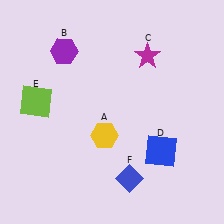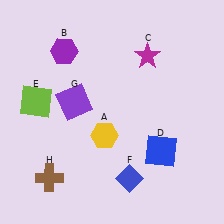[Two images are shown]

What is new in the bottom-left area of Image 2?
A brown cross (H) was added in the bottom-left area of Image 2.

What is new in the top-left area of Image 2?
A purple square (G) was added in the top-left area of Image 2.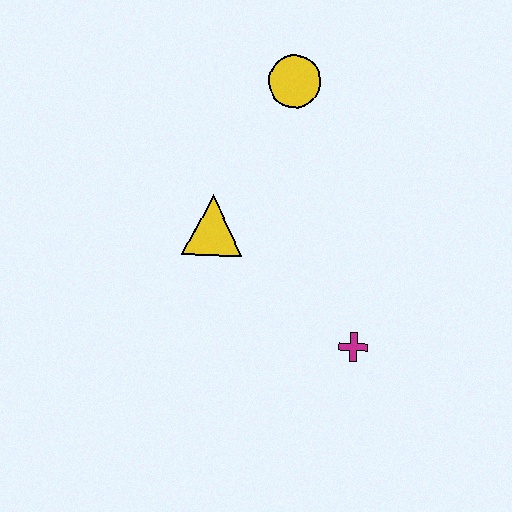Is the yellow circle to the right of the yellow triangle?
Yes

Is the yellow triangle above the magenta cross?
Yes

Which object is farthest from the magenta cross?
The yellow circle is farthest from the magenta cross.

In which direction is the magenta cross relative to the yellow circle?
The magenta cross is below the yellow circle.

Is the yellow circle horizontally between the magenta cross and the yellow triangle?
Yes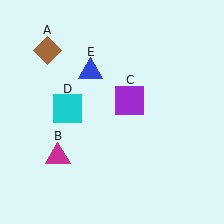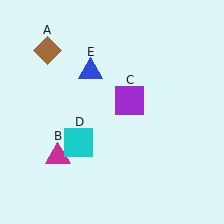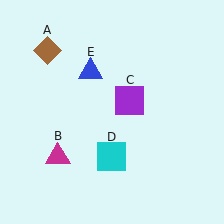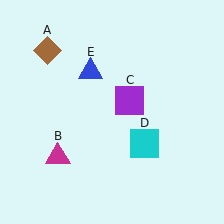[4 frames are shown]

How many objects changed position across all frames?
1 object changed position: cyan square (object D).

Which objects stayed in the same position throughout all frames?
Brown diamond (object A) and magenta triangle (object B) and purple square (object C) and blue triangle (object E) remained stationary.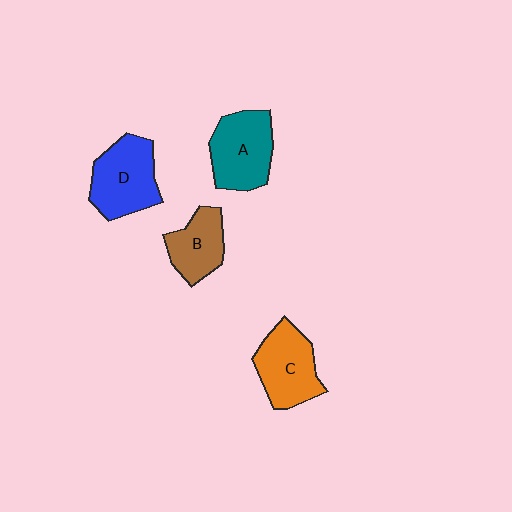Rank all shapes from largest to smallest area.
From largest to smallest: D (blue), A (teal), C (orange), B (brown).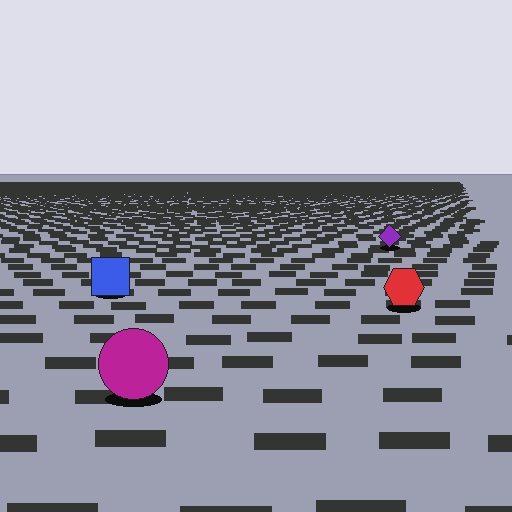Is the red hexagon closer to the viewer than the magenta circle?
No. The magenta circle is closer — you can tell from the texture gradient: the ground texture is coarser near it.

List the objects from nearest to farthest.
From nearest to farthest: the magenta circle, the red hexagon, the blue square, the purple diamond.